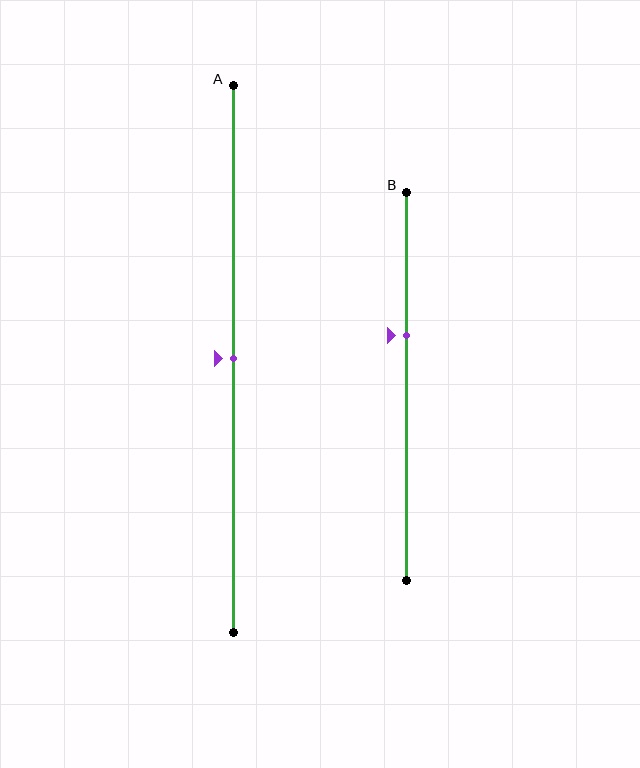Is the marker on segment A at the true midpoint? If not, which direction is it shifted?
Yes, the marker on segment A is at the true midpoint.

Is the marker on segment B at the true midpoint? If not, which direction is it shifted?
No, the marker on segment B is shifted upward by about 13% of the segment length.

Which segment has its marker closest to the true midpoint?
Segment A has its marker closest to the true midpoint.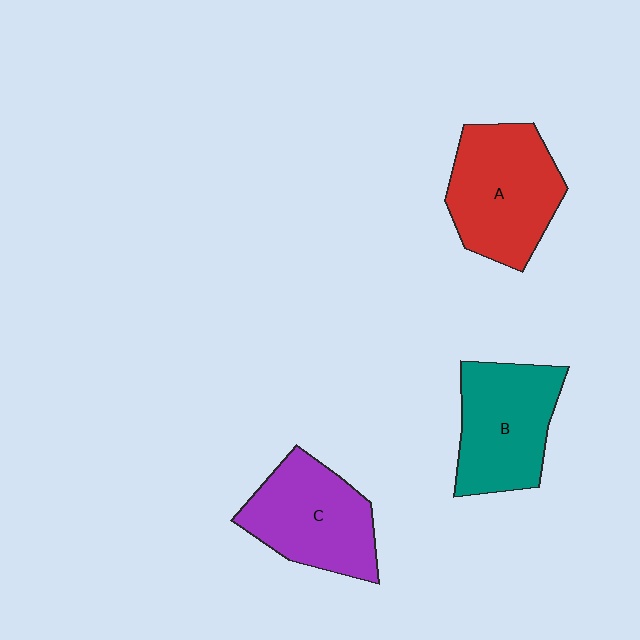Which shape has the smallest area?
Shape C (purple).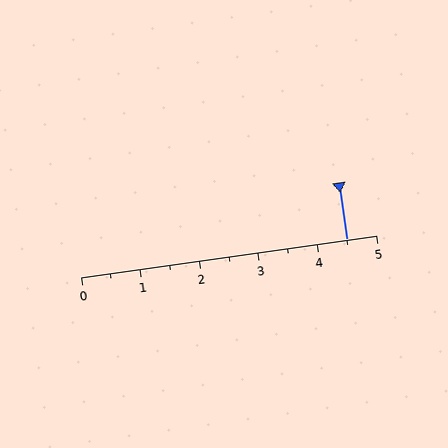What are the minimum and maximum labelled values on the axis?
The axis runs from 0 to 5.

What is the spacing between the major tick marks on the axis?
The major ticks are spaced 1 apart.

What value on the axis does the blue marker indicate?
The marker indicates approximately 4.5.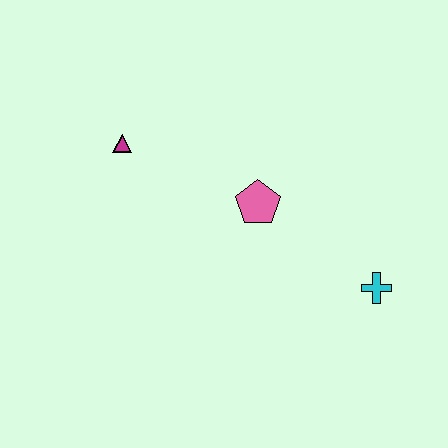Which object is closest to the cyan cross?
The pink pentagon is closest to the cyan cross.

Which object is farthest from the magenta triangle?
The cyan cross is farthest from the magenta triangle.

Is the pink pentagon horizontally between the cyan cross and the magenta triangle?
Yes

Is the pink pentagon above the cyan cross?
Yes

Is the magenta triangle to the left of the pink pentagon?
Yes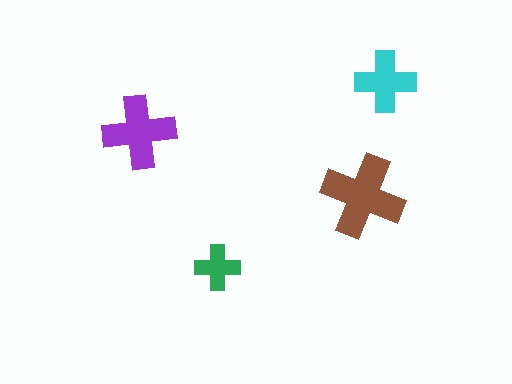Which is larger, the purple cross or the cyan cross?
The purple one.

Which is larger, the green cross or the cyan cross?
The cyan one.